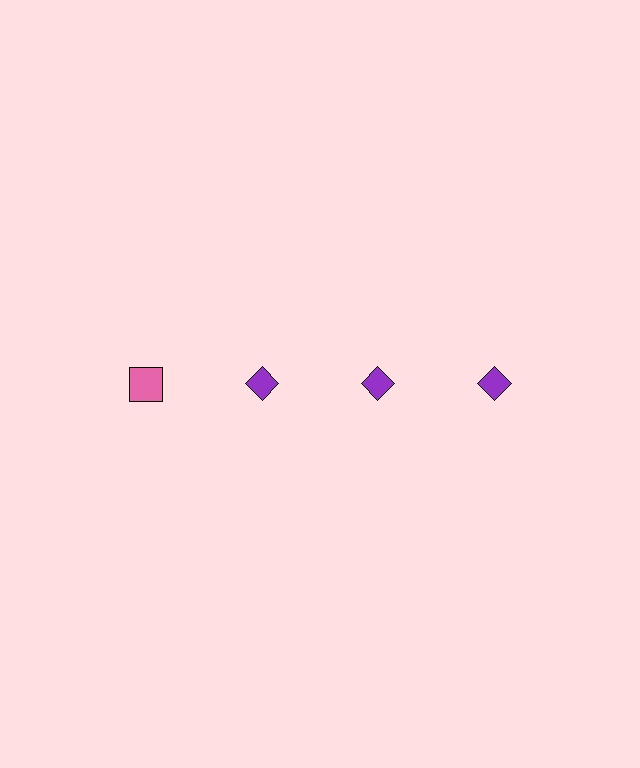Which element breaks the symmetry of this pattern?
The pink square in the top row, leftmost column breaks the symmetry. All other shapes are purple diamonds.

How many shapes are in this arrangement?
There are 4 shapes arranged in a grid pattern.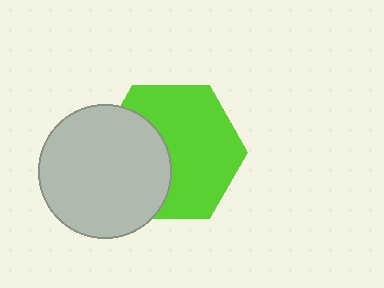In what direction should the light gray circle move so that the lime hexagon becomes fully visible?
The light gray circle should move left. That is the shortest direction to clear the overlap and leave the lime hexagon fully visible.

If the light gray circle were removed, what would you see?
You would see the complete lime hexagon.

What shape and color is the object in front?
The object in front is a light gray circle.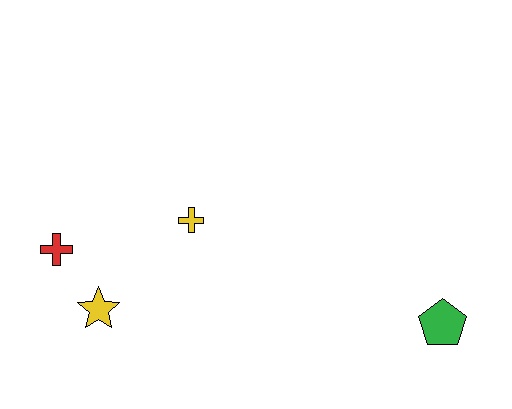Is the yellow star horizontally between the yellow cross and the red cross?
Yes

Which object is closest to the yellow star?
The red cross is closest to the yellow star.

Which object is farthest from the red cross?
The green pentagon is farthest from the red cross.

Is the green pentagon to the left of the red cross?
No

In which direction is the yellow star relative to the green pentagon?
The yellow star is to the left of the green pentagon.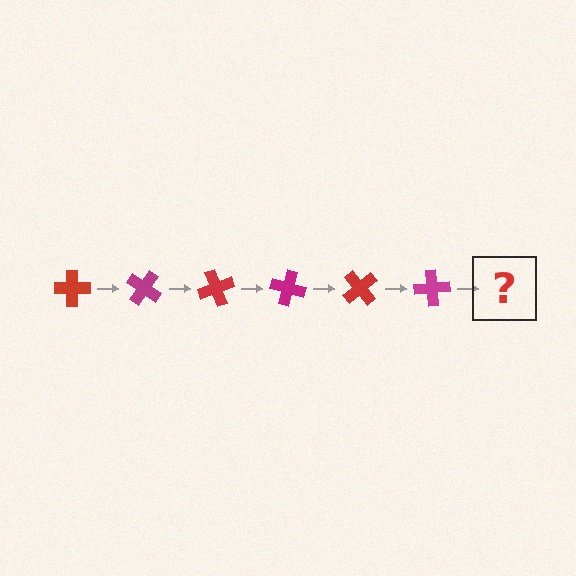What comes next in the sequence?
The next element should be a red cross, rotated 210 degrees from the start.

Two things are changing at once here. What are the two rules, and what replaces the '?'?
The two rules are that it rotates 35 degrees each step and the color cycles through red and magenta. The '?' should be a red cross, rotated 210 degrees from the start.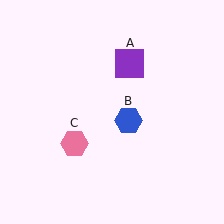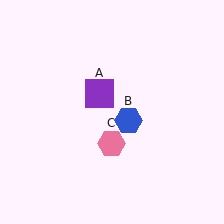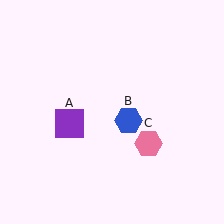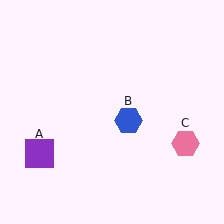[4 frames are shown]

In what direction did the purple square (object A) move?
The purple square (object A) moved down and to the left.